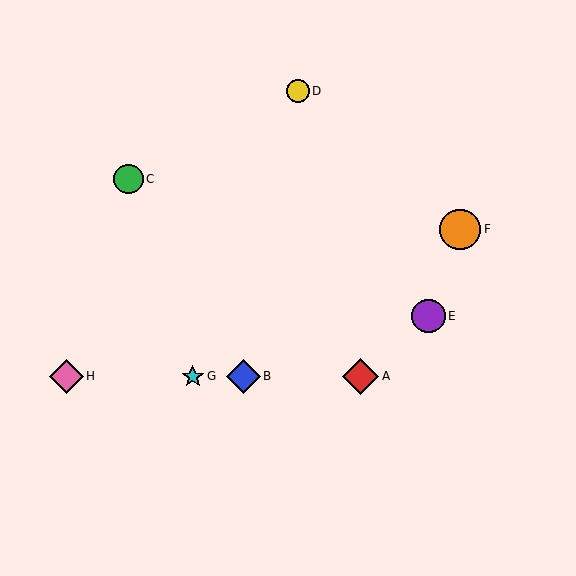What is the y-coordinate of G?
Object G is at y≈376.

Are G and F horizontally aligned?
No, G is at y≈376 and F is at y≈229.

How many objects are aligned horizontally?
4 objects (A, B, G, H) are aligned horizontally.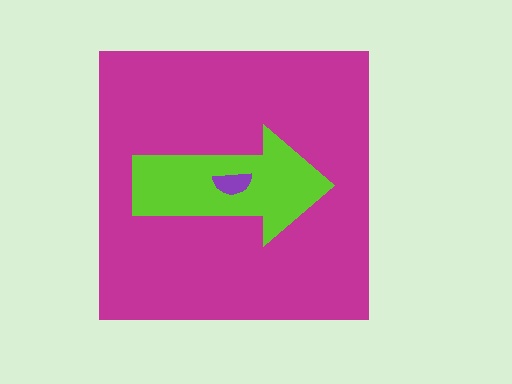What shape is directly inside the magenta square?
The lime arrow.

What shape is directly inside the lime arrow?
The purple semicircle.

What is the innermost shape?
The purple semicircle.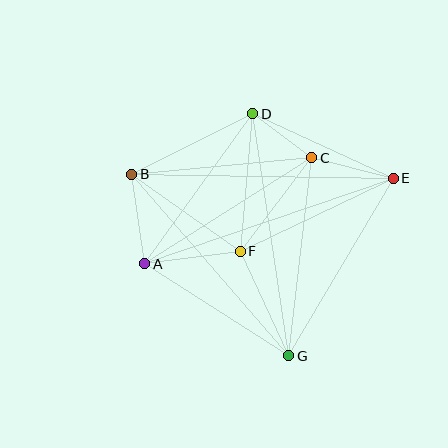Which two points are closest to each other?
Points C and D are closest to each other.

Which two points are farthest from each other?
Points A and E are farthest from each other.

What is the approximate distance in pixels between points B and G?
The distance between B and G is approximately 240 pixels.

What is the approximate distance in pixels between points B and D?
The distance between B and D is approximately 135 pixels.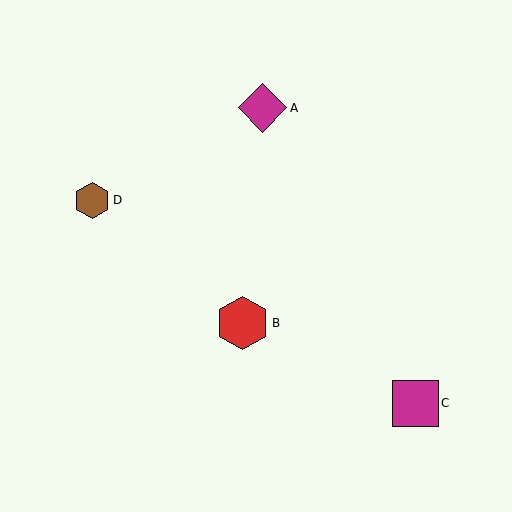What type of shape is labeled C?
Shape C is a magenta square.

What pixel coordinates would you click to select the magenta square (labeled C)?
Click at (415, 403) to select the magenta square C.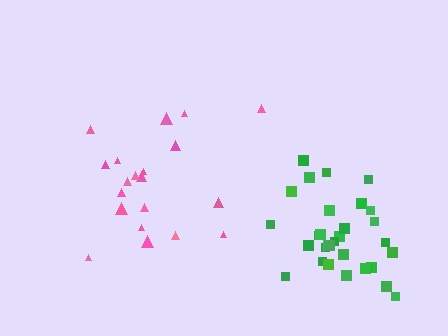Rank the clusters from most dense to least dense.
green, pink.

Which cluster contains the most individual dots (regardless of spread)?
Green (31).